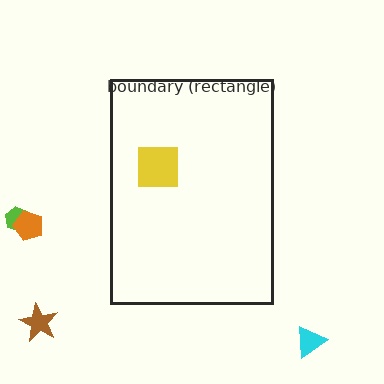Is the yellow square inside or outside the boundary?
Inside.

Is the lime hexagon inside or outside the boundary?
Outside.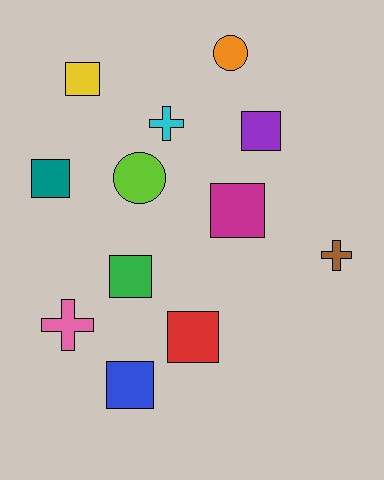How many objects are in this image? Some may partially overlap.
There are 12 objects.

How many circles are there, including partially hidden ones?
There are 2 circles.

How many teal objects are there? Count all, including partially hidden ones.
There is 1 teal object.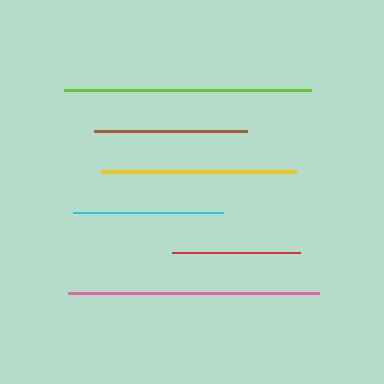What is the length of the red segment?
The red segment is approximately 129 pixels long.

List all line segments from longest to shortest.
From longest to shortest: pink, lime, yellow, brown, cyan, red.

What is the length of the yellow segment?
The yellow segment is approximately 195 pixels long.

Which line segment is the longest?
The pink line is the longest at approximately 251 pixels.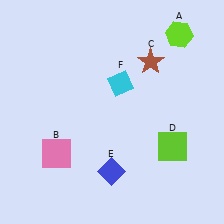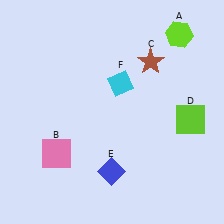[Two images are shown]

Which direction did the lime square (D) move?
The lime square (D) moved up.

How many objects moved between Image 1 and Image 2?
1 object moved between the two images.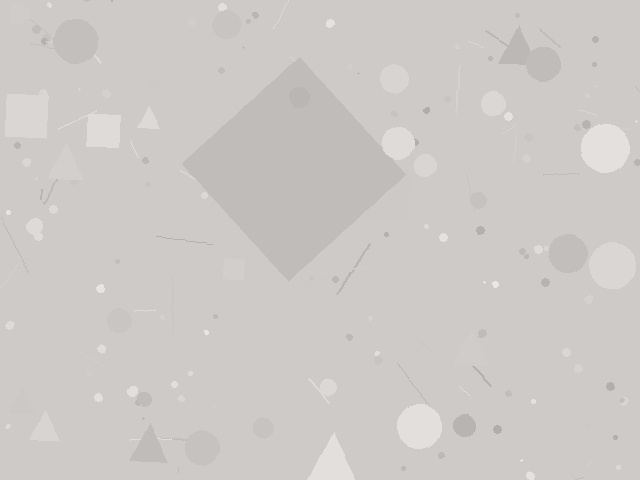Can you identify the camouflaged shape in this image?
The camouflaged shape is a diamond.